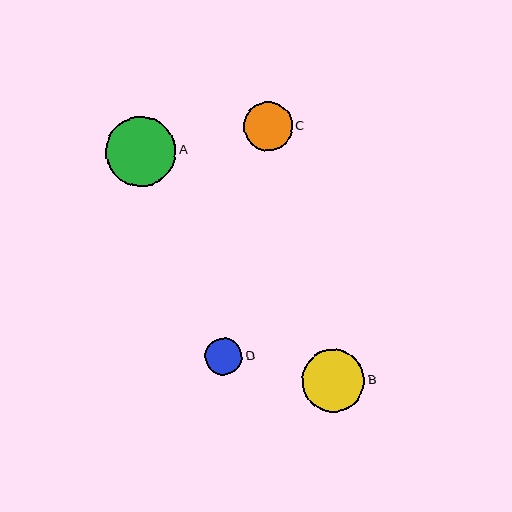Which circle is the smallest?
Circle D is the smallest with a size of approximately 37 pixels.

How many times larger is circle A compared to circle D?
Circle A is approximately 1.9 times the size of circle D.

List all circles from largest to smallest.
From largest to smallest: A, B, C, D.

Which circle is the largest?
Circle A is the largest with a size of approximately 70 pixels.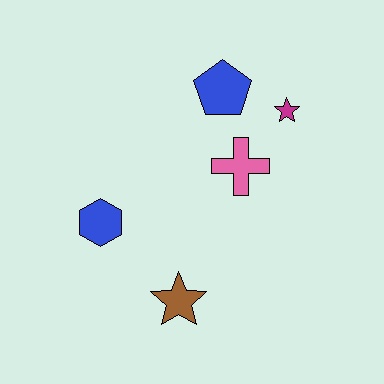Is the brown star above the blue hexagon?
No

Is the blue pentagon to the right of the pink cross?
No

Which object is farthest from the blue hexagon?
The magenta star is farthest from the blue hexagon.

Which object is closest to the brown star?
The blue hexagon is closest to the brown star.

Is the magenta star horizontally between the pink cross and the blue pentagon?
No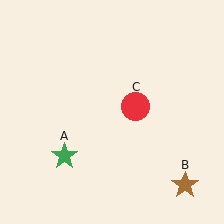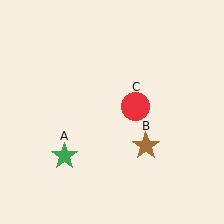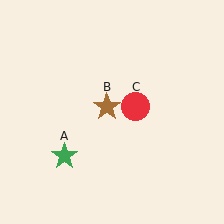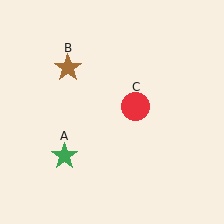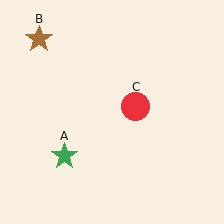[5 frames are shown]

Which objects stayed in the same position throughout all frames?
Green star (object A) and red circle (object C) remained stationary.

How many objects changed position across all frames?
1 object changed position: brown star (object B).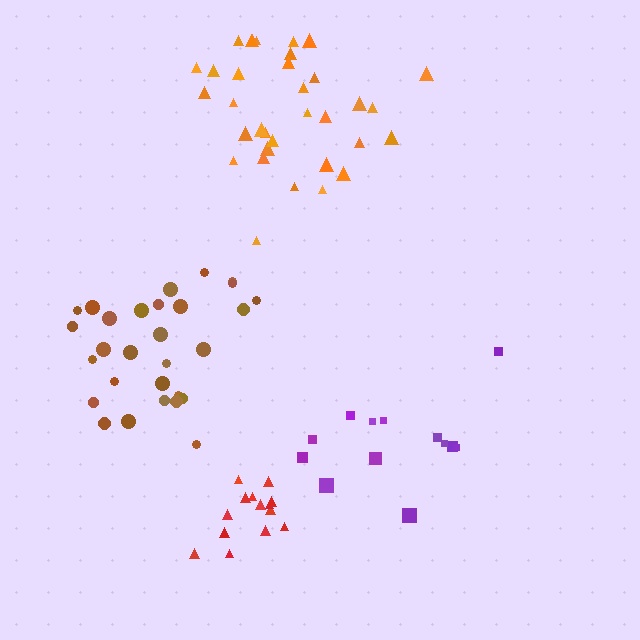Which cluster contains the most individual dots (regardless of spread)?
Orange (34).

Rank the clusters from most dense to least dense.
red, orange, brown, purple.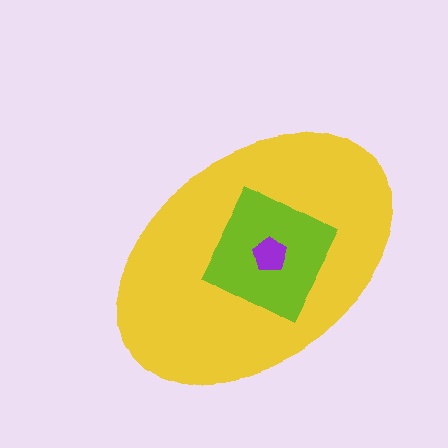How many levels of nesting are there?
3.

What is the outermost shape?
The yellow ellipse.